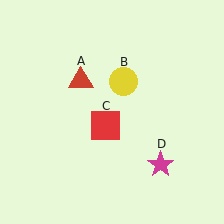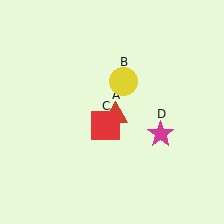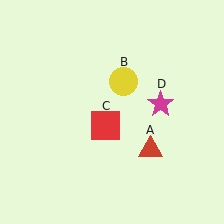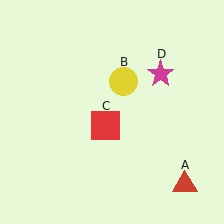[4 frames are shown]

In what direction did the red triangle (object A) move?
The red triangle (object A) moved down and to the right.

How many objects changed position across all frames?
2 objects changed position: red triangle (object A), magenta star (object D).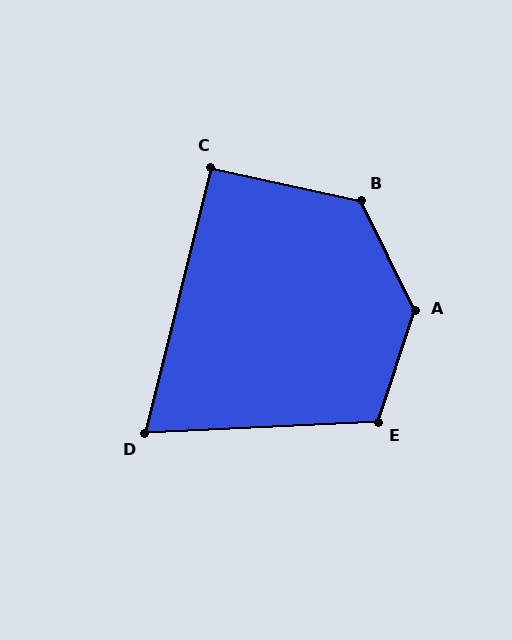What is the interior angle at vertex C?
Approximately 91 degrees (approximately right).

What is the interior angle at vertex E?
Approximately 111 degrees (obtuse).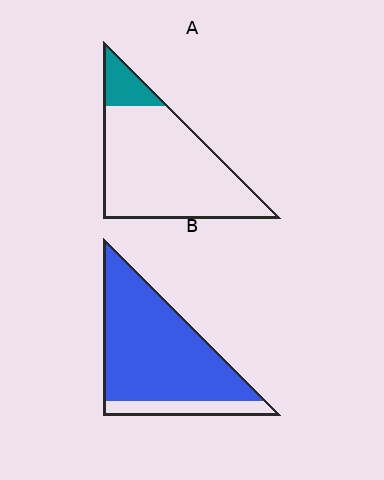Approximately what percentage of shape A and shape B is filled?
A is approximately 15% and B is approximately 85%.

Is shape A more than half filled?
No.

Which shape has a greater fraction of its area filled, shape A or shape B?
Shape B.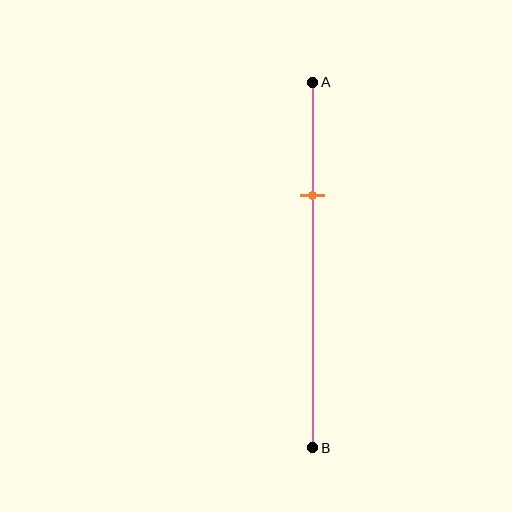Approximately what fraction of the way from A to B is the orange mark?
The orange mark is approximately 30% of the way from A to B.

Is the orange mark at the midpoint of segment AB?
No, the mark is at about 30% from A, not at the 50% midpoint.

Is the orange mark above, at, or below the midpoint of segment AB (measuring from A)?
The orange mark is above the midpoint of segment AB.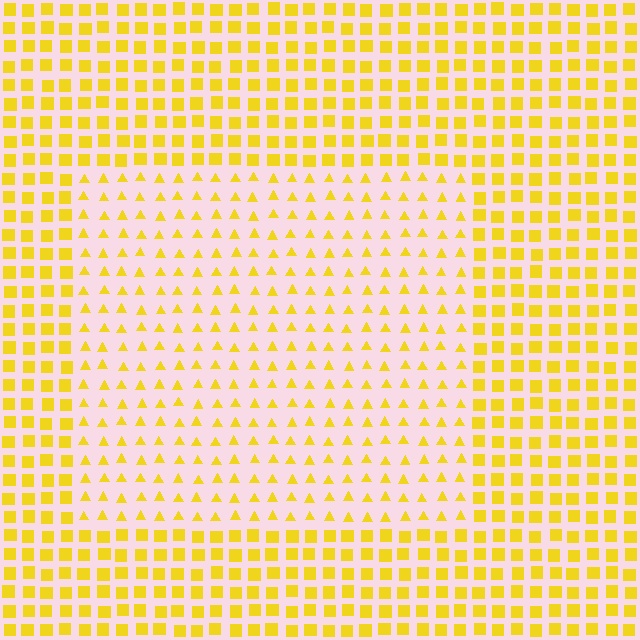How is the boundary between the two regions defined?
The boundary is defined by a change in element shape: triangles inside vs. squares outside. All elements share the same color and spacing.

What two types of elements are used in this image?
The image uses triangles inside the rectangle region and squares outside it.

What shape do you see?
I see a rectangle.